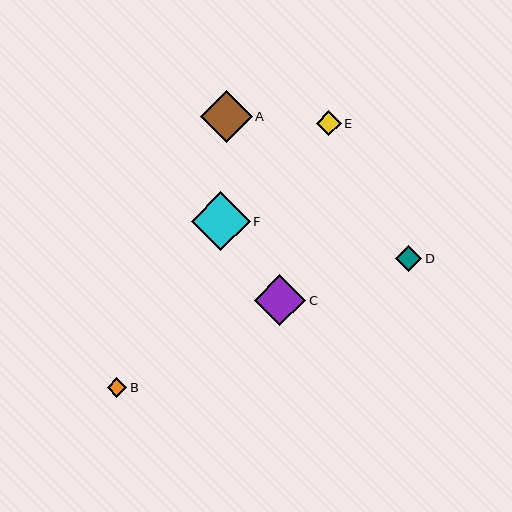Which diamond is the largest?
Diamond F is the largest with a size of approximately 59 pixels.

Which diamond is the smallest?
Diamond B is the smallest with a size of approximately 20 pixels.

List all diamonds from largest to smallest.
From largest to smallest: F, A, C, D, E, B.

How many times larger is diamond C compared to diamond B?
Diamond C is approximately 2.6 times the size of diamond B.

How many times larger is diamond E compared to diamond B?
Diamond E is approximately 1.3 times the size of diamond B.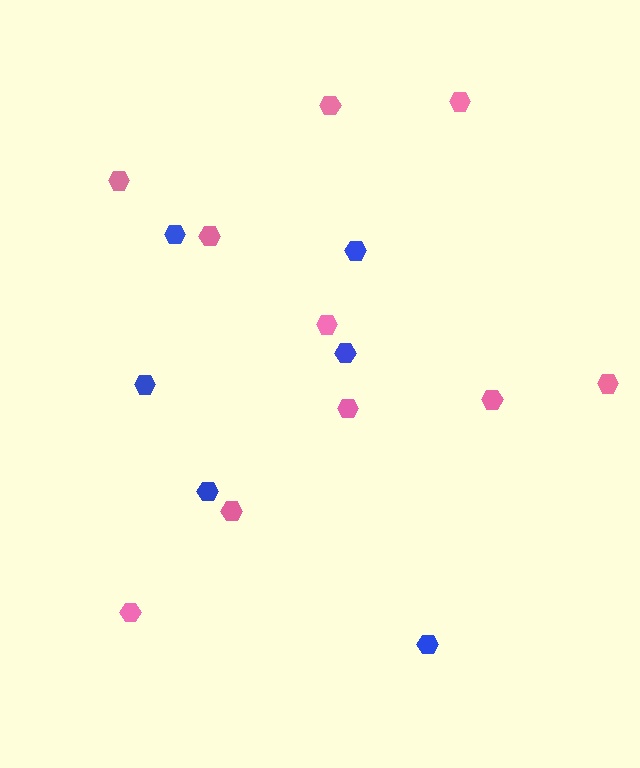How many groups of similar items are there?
There are 2 groups: one group of blue hexagons (6) and one group of pink hexagons (10).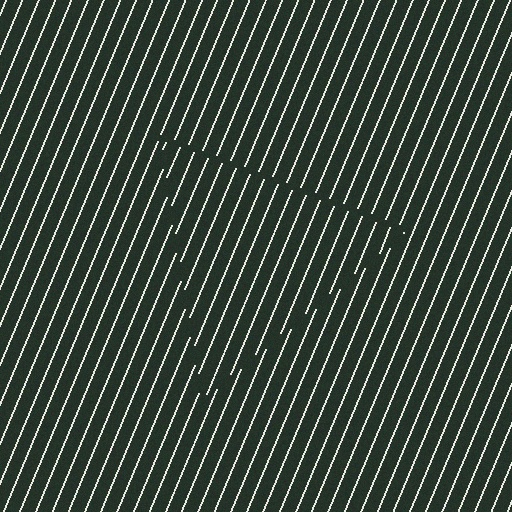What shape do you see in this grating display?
An illusory triangle. The interior of the shape contains the same grating, shifted by half a period — the contour is defined by the phase discontinuity where line-ends from the inner and outer gratings abut.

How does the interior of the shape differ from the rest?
The interior of the shape contains the same grating, shifted by half a period — the contour is defined by the phase discontinuity where line-ends from the inner and outer gratings abut.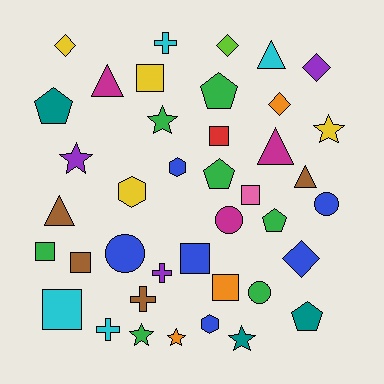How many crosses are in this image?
There are 4 crosses.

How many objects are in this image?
There are 40 objects.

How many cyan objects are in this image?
There are 4 cyan objects.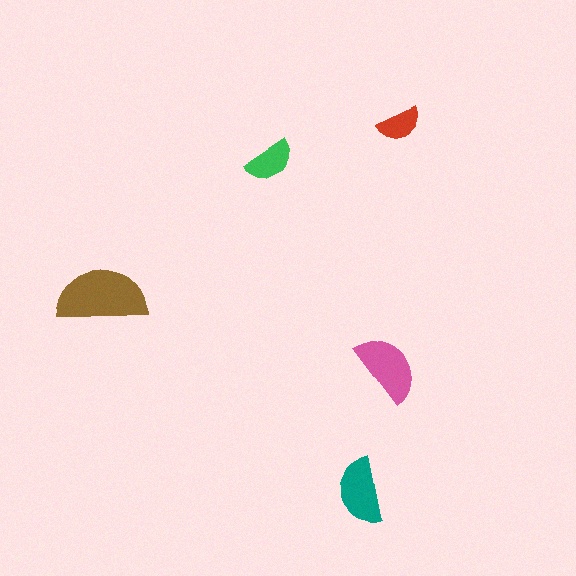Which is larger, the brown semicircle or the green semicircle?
The brown one.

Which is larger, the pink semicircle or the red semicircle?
The pink one.